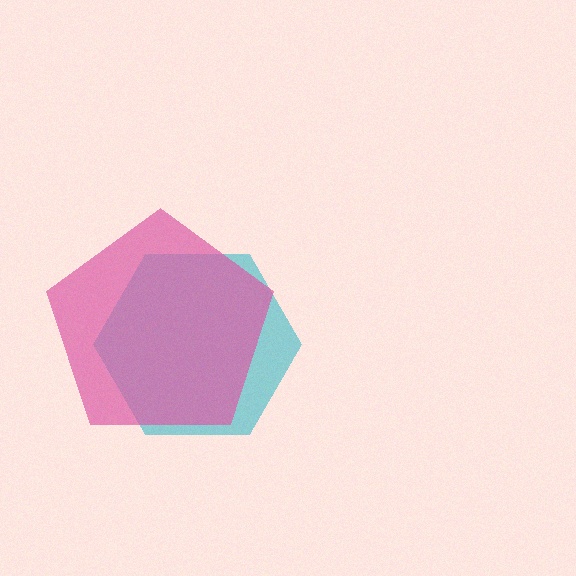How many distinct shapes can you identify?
There are 2 distinct shapes: a cyan hexagon, a pink pentagon.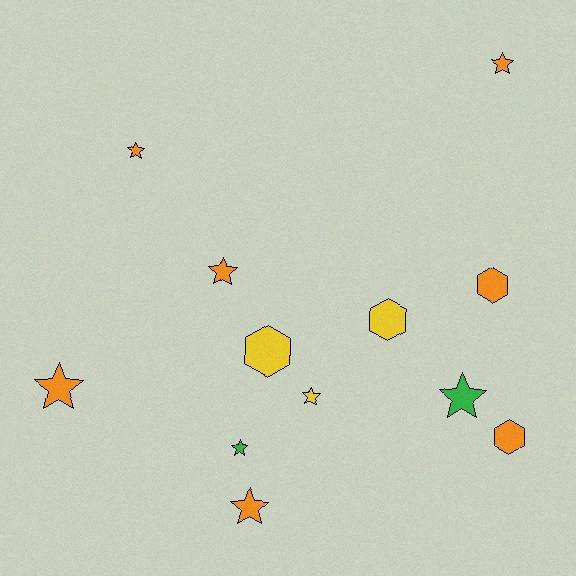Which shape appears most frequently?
Star, with 8 objects.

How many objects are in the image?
There are 12 objects.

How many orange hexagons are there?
There are 2 orange hexagons.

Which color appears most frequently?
Orange, with 7 objects.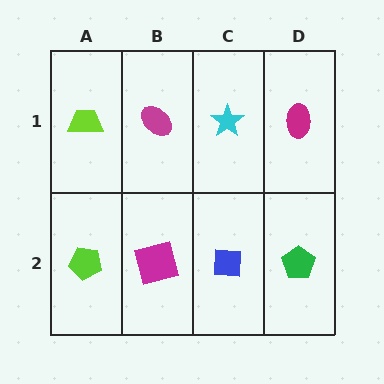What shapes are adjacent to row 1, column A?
A lime pentagon (row 2, column A), a magenta ellipse (row 1, column B).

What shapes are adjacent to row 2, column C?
A cyan star (row 1, column C), a magenta square (row 2, column B), a green pentagon (row 2, column D).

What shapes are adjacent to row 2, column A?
A lime trapezoid (row 1, column A), a magenta square (row 2, column B).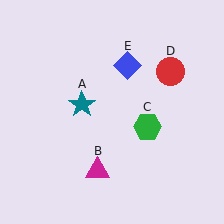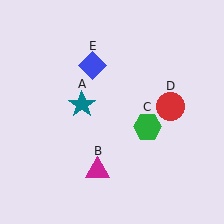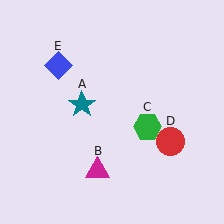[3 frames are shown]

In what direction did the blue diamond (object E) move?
The blue diamond (object E) moved left.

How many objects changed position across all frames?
2 objects changed position: red circle (object D), blue diamond (object E).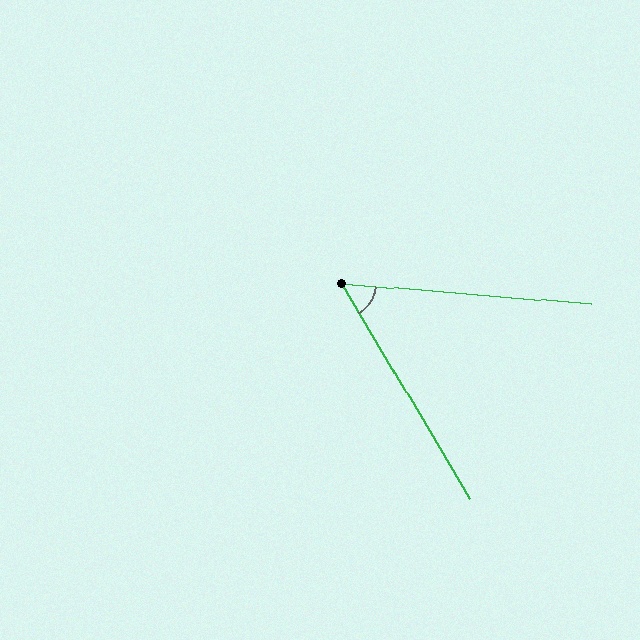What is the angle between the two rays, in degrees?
Approximately 54 degrees.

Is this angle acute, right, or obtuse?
It is acute.